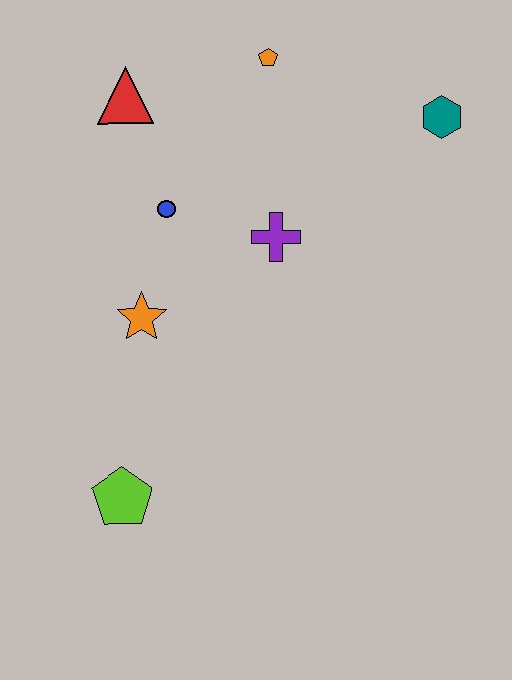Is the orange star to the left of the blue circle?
Yes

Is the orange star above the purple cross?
No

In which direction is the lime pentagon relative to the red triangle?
The lime pentagon is below the red triangle.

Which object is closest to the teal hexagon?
The orange pentagon is closest to the teal hexagon.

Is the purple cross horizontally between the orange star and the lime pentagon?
No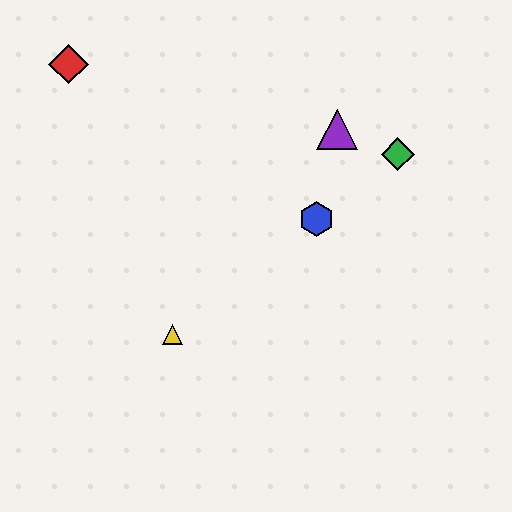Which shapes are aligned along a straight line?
The blue hexagon, the green diamond, the yellow triangle are aligned along a straight line.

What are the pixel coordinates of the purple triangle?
The purple triangle is at (337, 129).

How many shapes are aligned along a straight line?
3 shapes (the blue hexagon, the green diamond, the yellow triangle) are aligned along a straight line.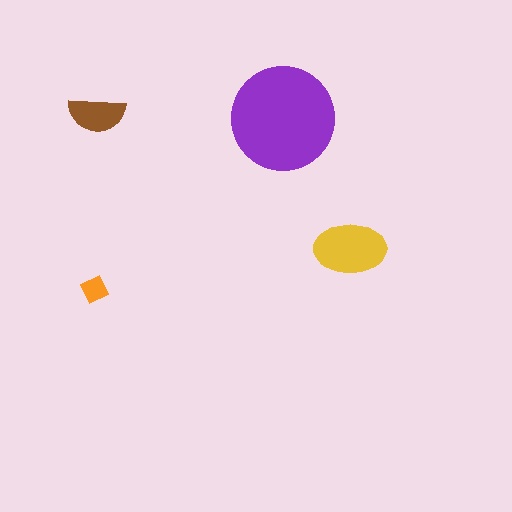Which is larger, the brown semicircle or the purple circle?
The purple circle.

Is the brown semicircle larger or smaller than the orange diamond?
Larger.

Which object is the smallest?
The orange diamond.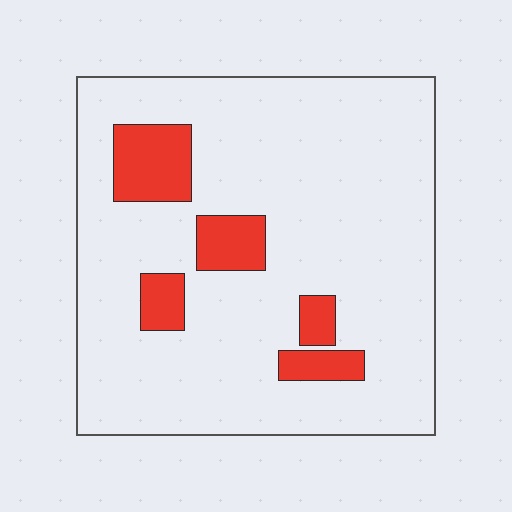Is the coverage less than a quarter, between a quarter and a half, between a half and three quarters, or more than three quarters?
Less than a quarter.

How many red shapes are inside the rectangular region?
5.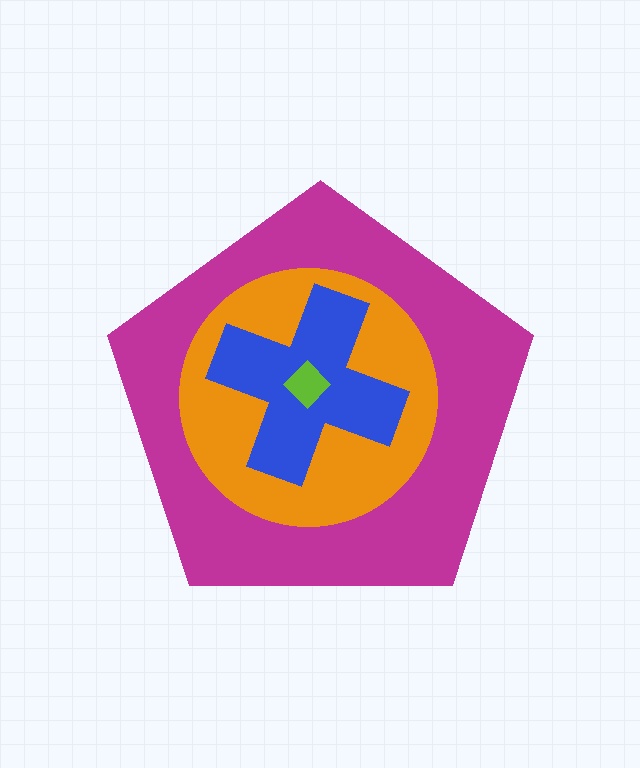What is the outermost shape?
The magenta pentagon.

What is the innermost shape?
The lime diamond.